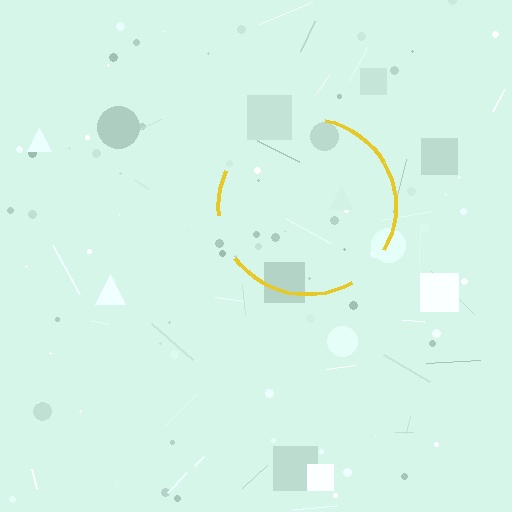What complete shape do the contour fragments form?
The contour fragments form a circle.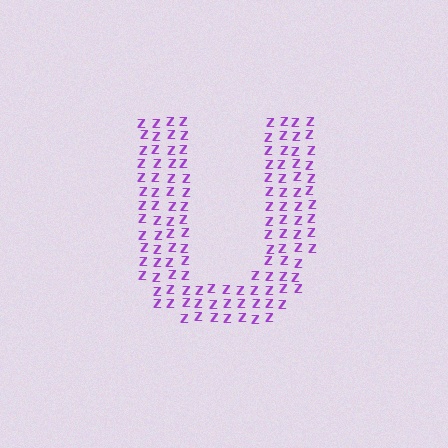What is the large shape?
The large shape is the letter U.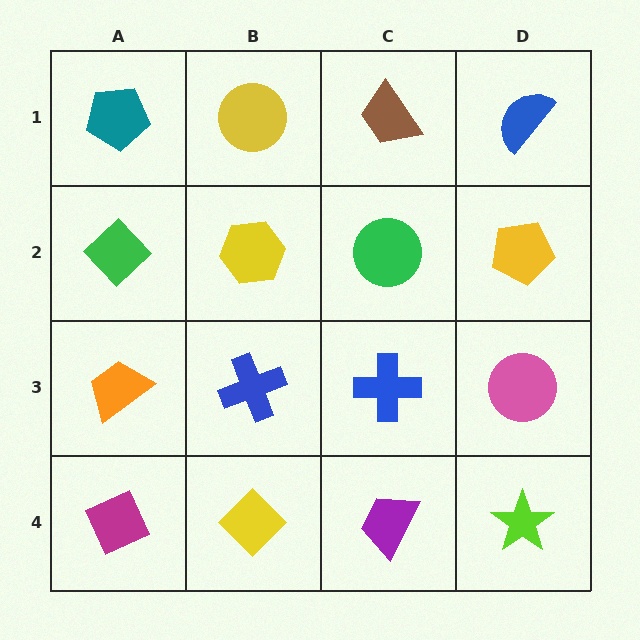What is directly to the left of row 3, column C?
A blue cross.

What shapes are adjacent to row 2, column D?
A blue semicircle (row 1, column D), a pink circle (row 3, column D), a green circle (row 2, column C).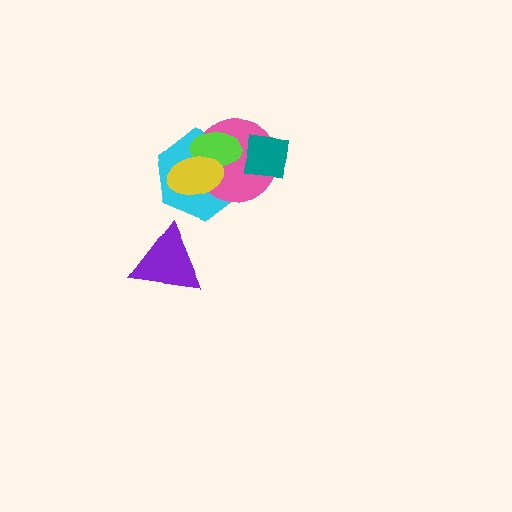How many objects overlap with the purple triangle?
0 objects overlap with the purple triangle.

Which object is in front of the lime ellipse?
The yellow ellipse is in front of the lime ellipse.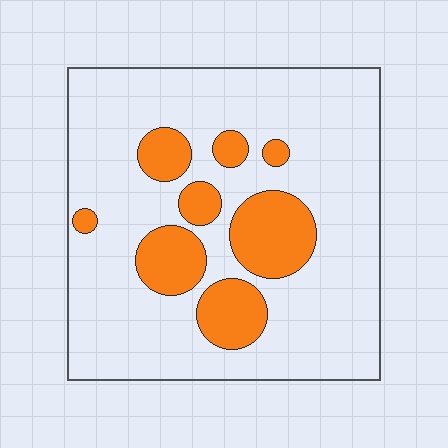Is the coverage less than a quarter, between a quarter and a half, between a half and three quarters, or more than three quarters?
Less than a quarter.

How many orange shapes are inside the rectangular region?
8.